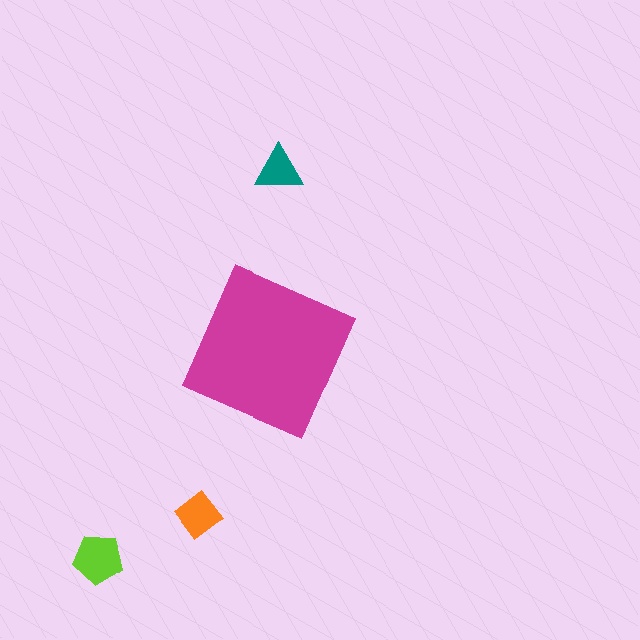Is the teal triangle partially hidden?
No, the teal triangle is fully visible.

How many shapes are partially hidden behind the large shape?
0 shapes are partially hidden.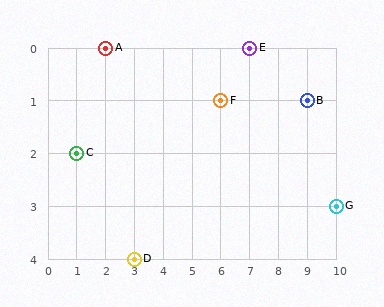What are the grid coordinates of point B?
Point B is at grid coordinates (9, 1).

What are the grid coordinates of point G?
Point G is at grid coordinates (10, 3).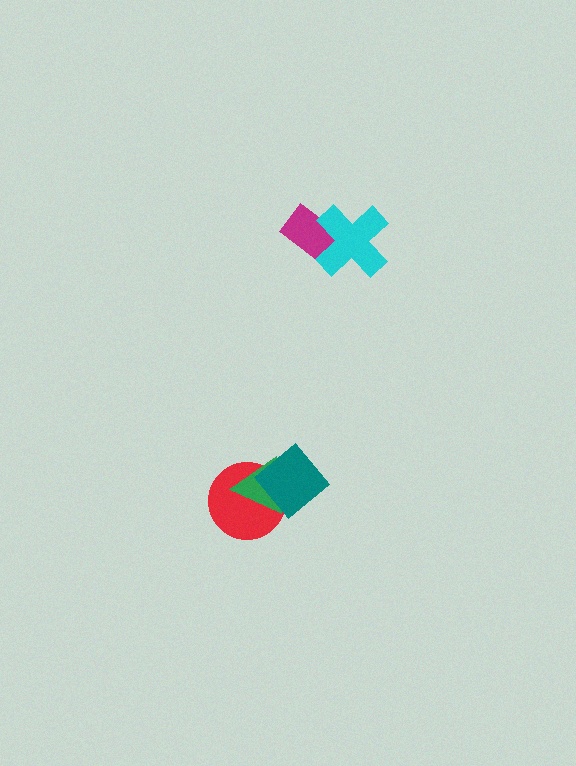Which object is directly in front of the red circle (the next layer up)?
The green triangle is directly in front of the red circle.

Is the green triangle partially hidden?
Yes, it is partially covered by another shape.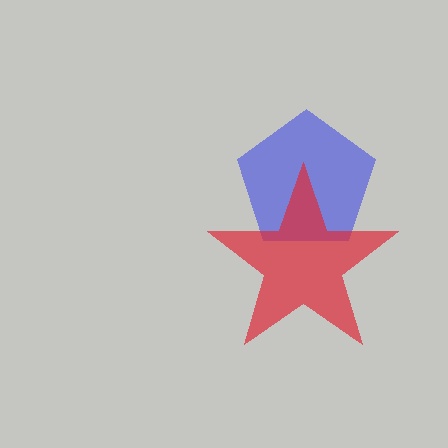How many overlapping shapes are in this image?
There are 2 overlapping shapes in the image.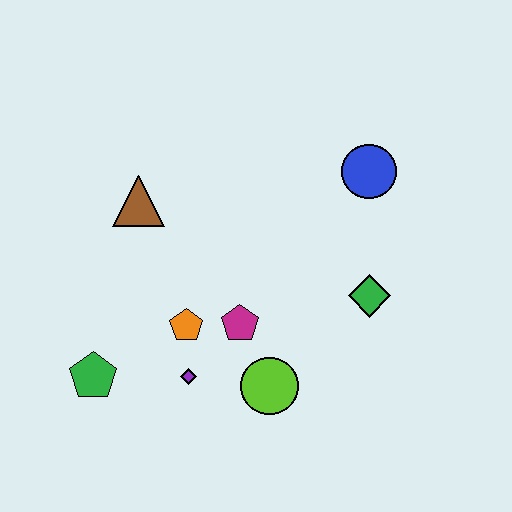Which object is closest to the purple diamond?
The orange pentagon is closest to the purple diamond.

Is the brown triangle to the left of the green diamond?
Yes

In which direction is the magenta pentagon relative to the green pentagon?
The magenta pentagon is to the right of the green pentagon.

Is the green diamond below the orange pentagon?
No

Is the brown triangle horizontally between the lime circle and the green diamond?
No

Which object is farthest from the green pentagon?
The blue circle is farthest from the green pentagon.